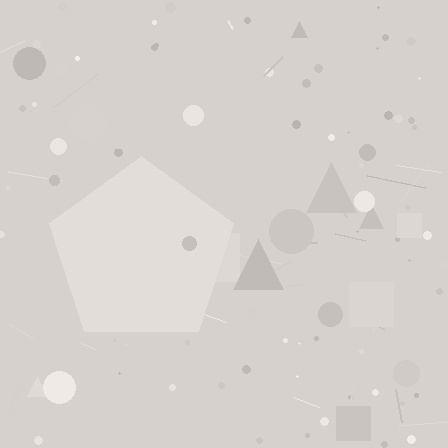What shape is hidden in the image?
A pentagon is hidden in the image.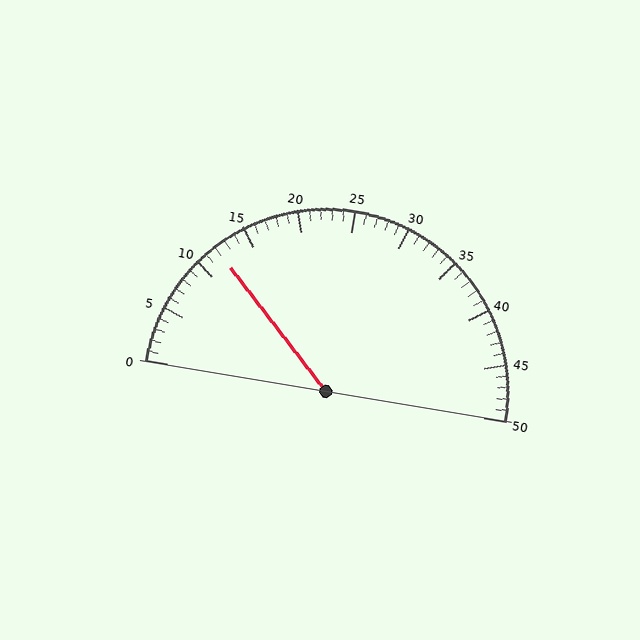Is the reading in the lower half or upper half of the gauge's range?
The reading is in the lower half of the range (0 to 50).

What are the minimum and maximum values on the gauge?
The gauge ranges from 0 to 50.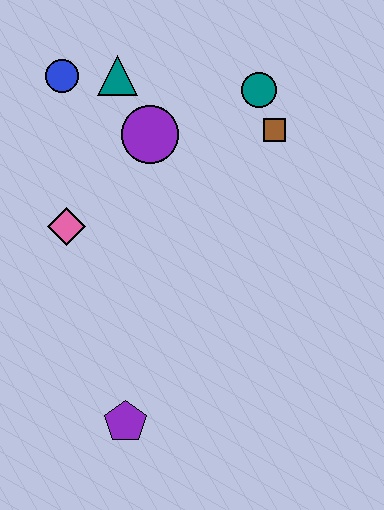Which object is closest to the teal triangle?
The blue circle is closest to the teal triangle.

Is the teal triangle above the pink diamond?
Yes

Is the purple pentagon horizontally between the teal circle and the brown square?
No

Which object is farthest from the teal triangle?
The purple pentagon is farthest from the teal triangle.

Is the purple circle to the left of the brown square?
Yes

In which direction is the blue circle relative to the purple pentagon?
The blue circle is above the purple pentagon.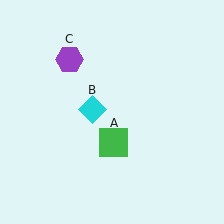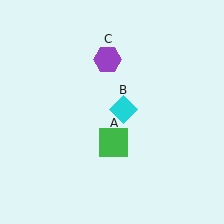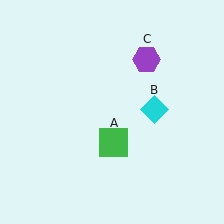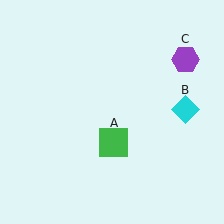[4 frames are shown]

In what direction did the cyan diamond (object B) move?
The cyan diamond (object B) moved right.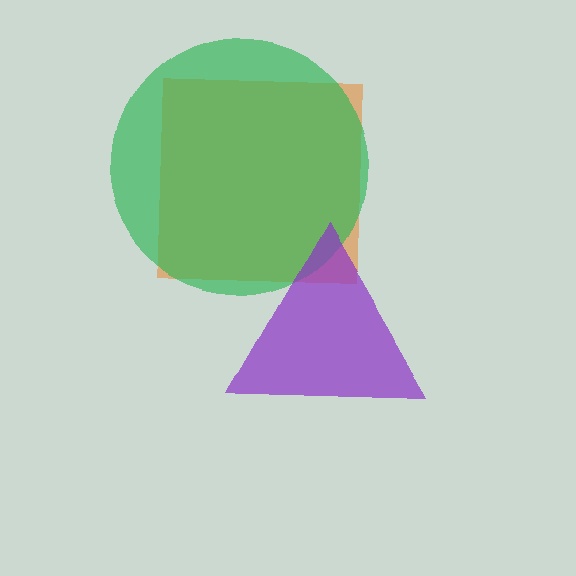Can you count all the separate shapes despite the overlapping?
Yes, there are 3 separate shapes.